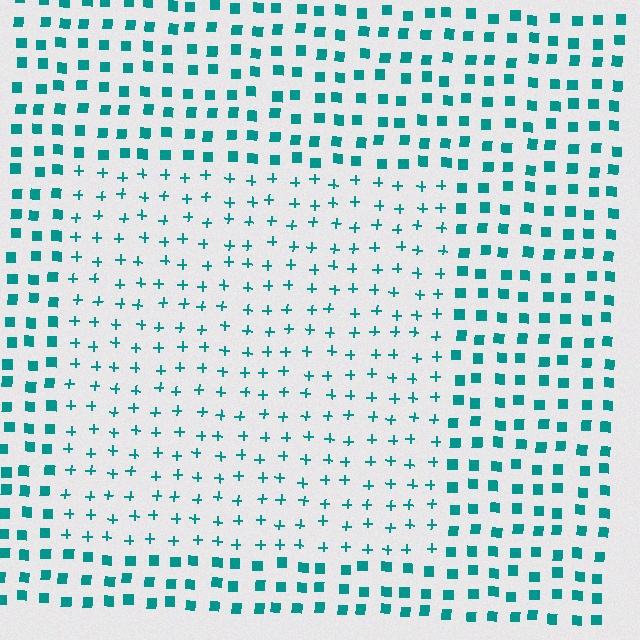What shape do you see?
I see a rectangle.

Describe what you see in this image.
The image is filled with small teal elements arranged in a uniform grid. A rectangle-shaped region contains plus signs, while the surrounding area contains squares. The boundary is defined purely by the change in element shape.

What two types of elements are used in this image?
The image uses plus signs inside the rectangle region and squares outside it.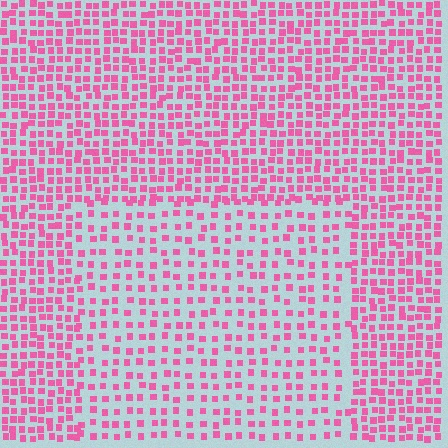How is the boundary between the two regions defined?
The boundary is defined by a change in element density (approximately 1.8x ratio). All elements are the same color, size, and shape.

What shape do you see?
I see a rectangle.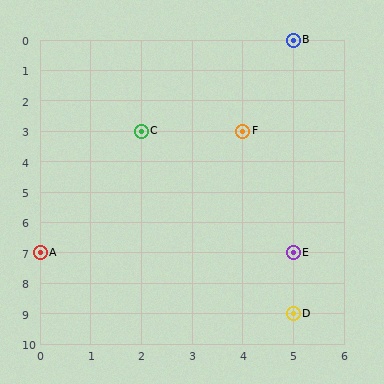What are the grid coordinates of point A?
Point A is at grid coordinates (0, 7).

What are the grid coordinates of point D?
Point D is at grid coordinates (5, 9).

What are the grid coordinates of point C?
Point C is at grid coordinates (2, 3).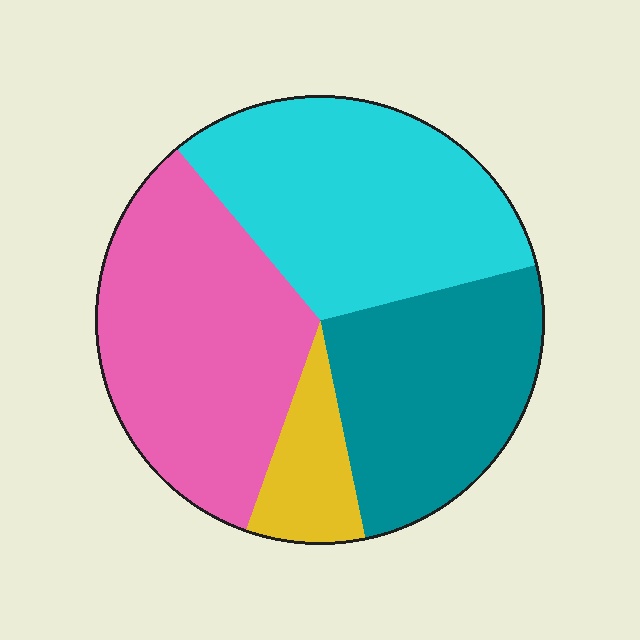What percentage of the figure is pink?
Pink takes up between a quarter and a half of the figure.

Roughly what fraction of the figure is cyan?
Cyan takes up between a sixth and a third of the figure.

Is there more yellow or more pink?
Pink.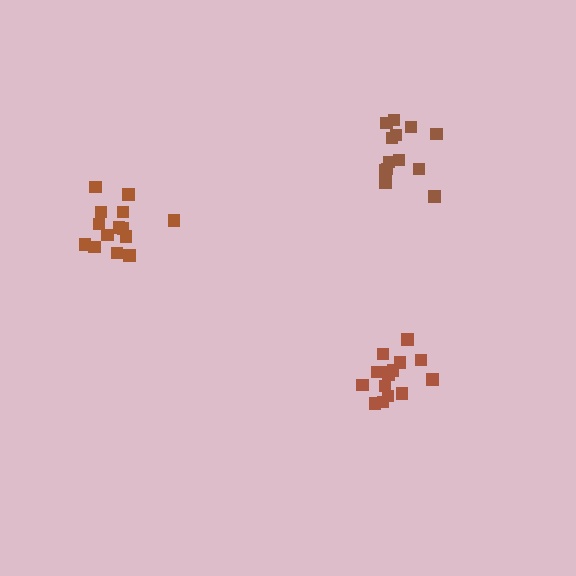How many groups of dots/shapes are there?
There are 3 groups.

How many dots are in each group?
Group 1: 14 dots, Group 2: 13 dots, Group 3: 15 dots (42 total).